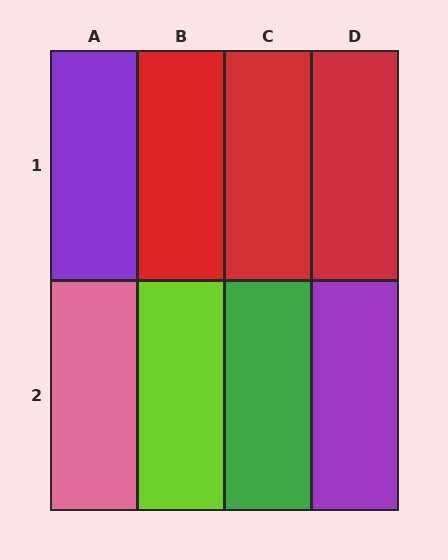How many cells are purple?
2 cells are purple.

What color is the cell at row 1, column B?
Red.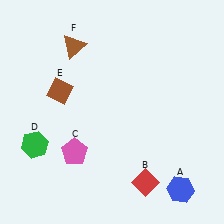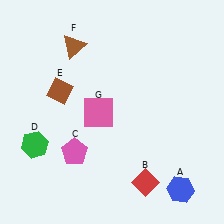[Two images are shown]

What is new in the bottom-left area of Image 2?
A pink square (G) was added in the bottom-left area of Image 2.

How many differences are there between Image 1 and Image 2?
There is 1 difference between the two images.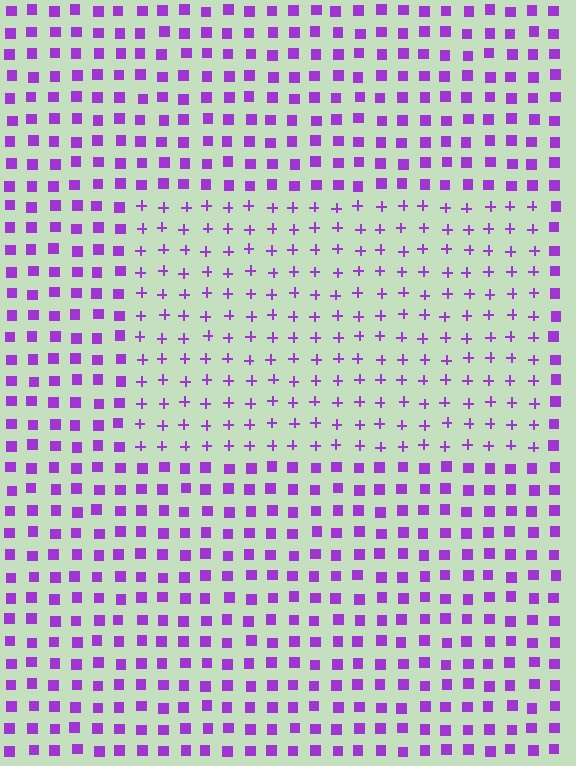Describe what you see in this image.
The image is filled with small purple elements arranged in a uniform grid. A rectangle-shaped region contains plus signs, while the surrounding area contains squares. The boundary is defined purely by the change in element shape.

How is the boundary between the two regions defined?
The boundary is defined by a change in element shape: plus signs inside vs. squares outside. All elements share the same color and spacing.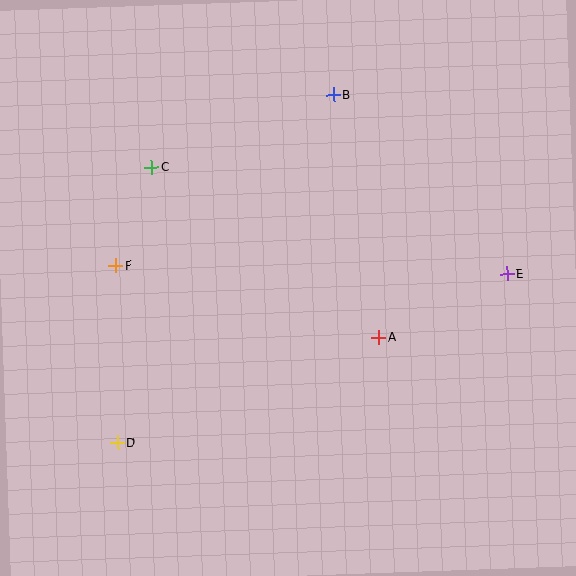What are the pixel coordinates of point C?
Point C is at (151, 167).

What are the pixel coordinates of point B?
Point B is at (333, 95).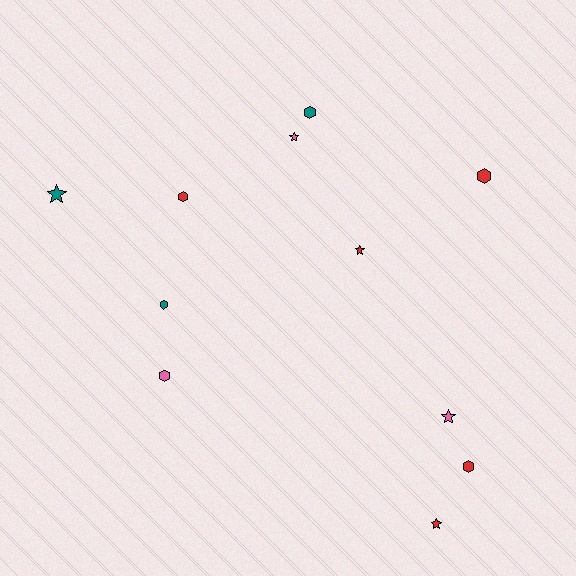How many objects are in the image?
There are 11 objects.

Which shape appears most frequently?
Hexagon, with 6 objects.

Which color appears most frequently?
Red, with 5 objects.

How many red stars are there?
There are 2 red stars.